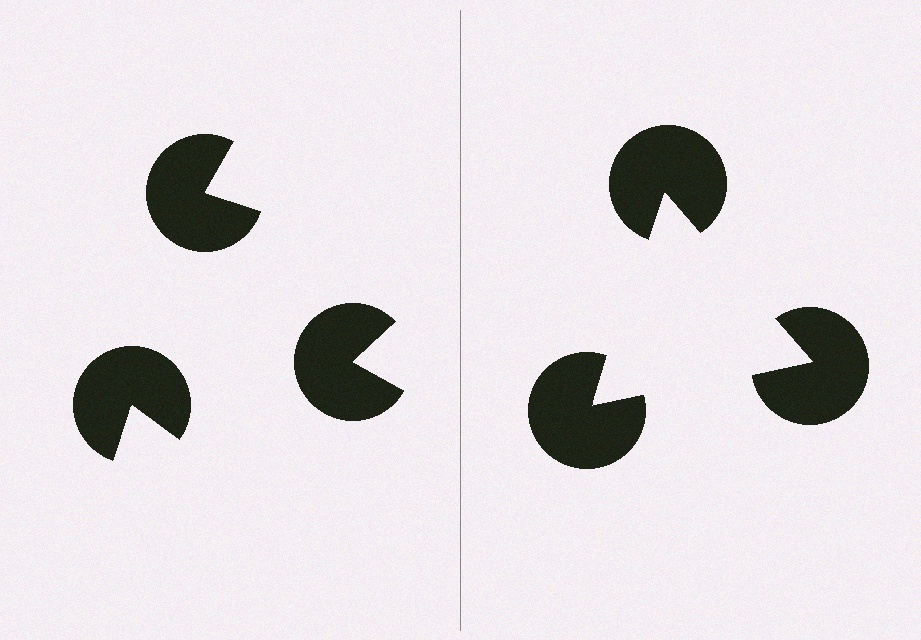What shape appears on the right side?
An illusory triangle.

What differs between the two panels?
The pac-man discs are positioned identically on both sides; only the wedge orientations differ. On the right they align to a triangle; on the left they are misaligned.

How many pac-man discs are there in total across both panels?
6 — 3 on each side.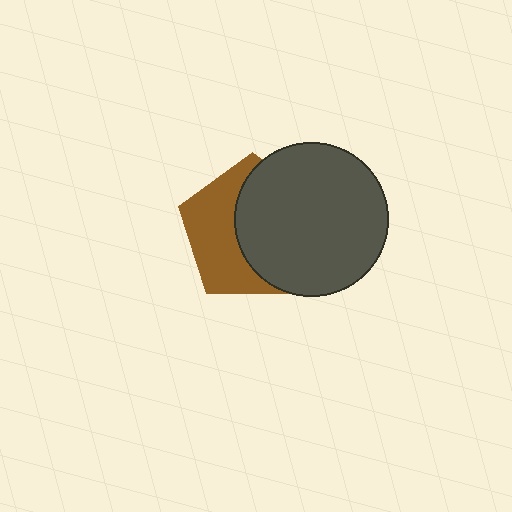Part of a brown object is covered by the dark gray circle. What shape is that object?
It is a pentagon.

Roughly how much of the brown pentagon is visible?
A small part of it is visible (roughly 44%).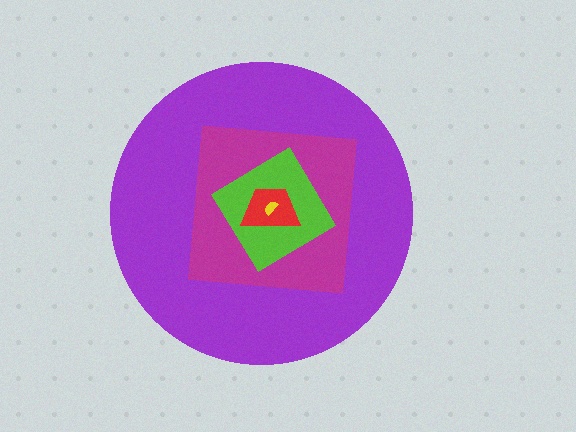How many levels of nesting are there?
5.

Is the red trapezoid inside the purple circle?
Yes.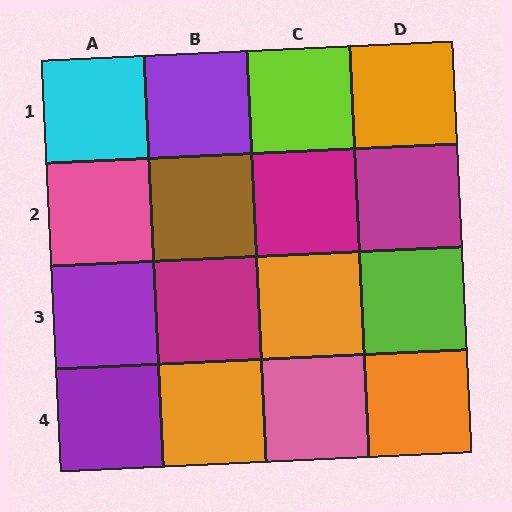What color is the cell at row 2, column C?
Magenta.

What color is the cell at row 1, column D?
Orange.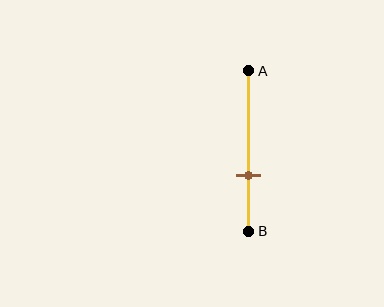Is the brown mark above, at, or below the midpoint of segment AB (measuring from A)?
The brown mark is below the midpoint of segment AB.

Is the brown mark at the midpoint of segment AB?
No, the mark is at about 65% from A, not at the 50% midpoint.